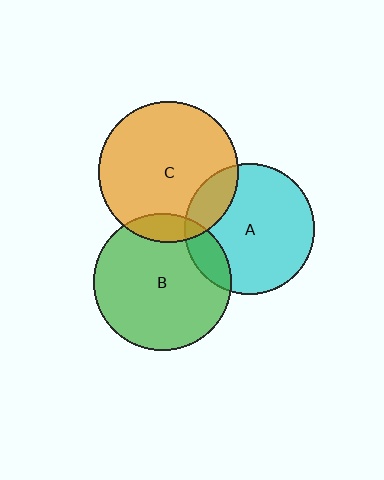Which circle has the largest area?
Circle C (orange).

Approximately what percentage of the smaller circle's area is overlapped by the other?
Approximately 15%.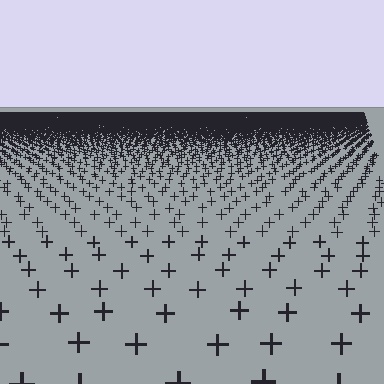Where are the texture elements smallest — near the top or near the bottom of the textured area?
Near the top.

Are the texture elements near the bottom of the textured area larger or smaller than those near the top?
Larger. Near the bottom, elements are closer to the viewer and appear at a bigger on-screen size.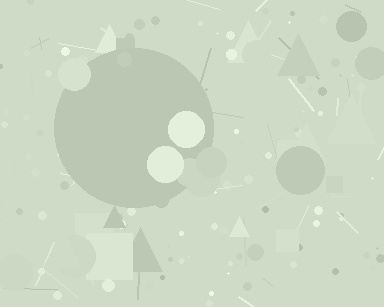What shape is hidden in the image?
A circle is hidden in the image.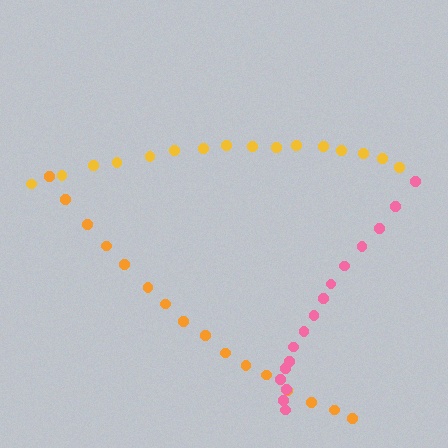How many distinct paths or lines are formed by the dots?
There are 3 distinct paths.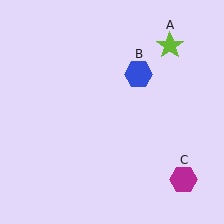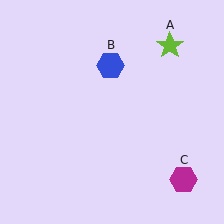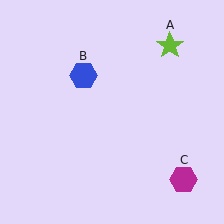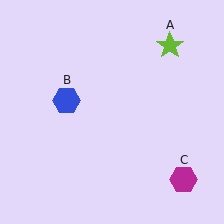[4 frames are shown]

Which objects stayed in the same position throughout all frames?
Lime star (object A) and magenta hexagon (object C) remained stationary.